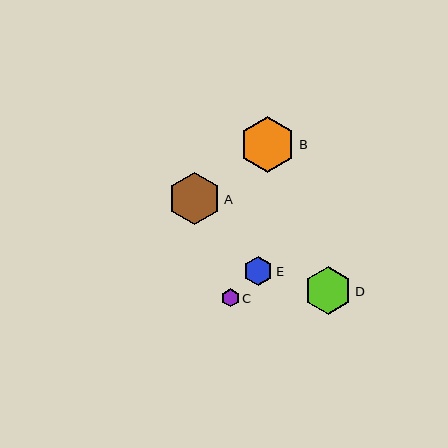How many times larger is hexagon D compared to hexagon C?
Hexagon D is approximately 2.7 times the size of hexagon C.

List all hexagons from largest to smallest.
From largest to smallest: B, A, D, E, C.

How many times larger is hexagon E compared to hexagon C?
Hexagon E is approximately 1.6 times the size of hexagon C.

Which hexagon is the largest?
Hexagon B is the largest with a size of approximately 56 pixels.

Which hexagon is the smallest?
Hexagon C is the smallest with a size of approximately 18 pixels.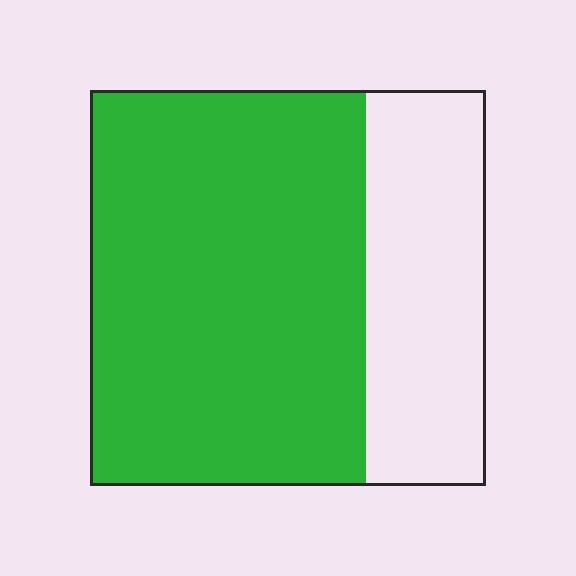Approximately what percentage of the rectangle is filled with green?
Approximately 70%.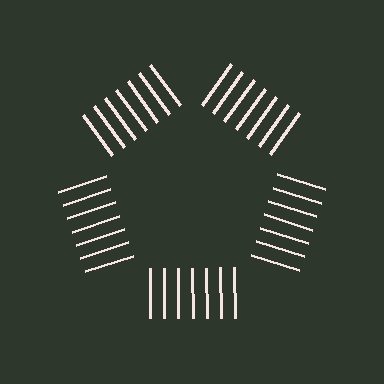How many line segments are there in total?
35 — 7 along each of the 5 edges.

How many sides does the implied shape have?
5 sides — the line-ends trace a pentagon.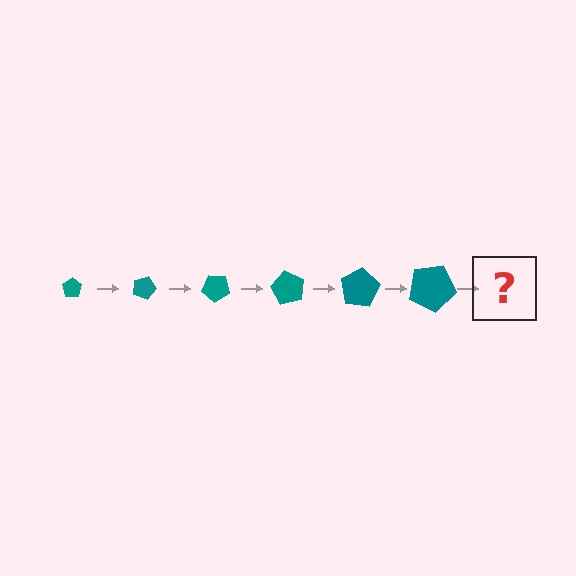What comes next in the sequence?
The next element should be a pentagon, larger than the previous one and rotated 120 degrees from the start.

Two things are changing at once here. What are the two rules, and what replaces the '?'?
The two rules are that the pentagon grows larger each step and it rotates 20 degrees each step. The '?' should be a pentagon, larger than the previous one and rotated 120 degrees from the start.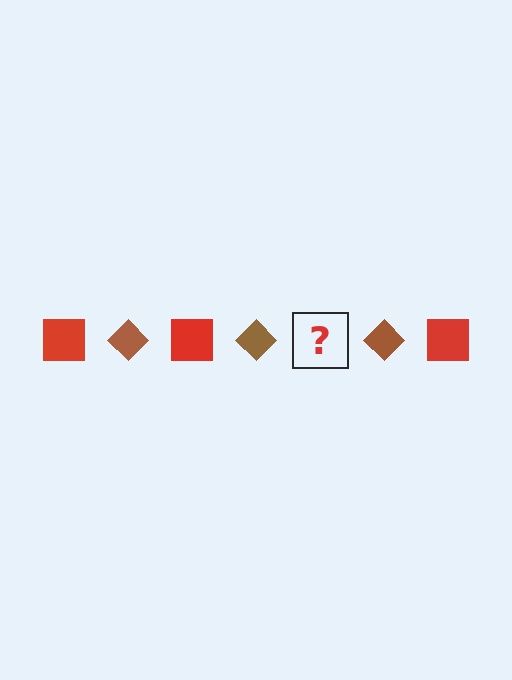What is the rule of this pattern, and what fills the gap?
The rule is that the pattern alternates between red square and brown diamond. The gap should be filled with a red square.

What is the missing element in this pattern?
The missing element is a red square.